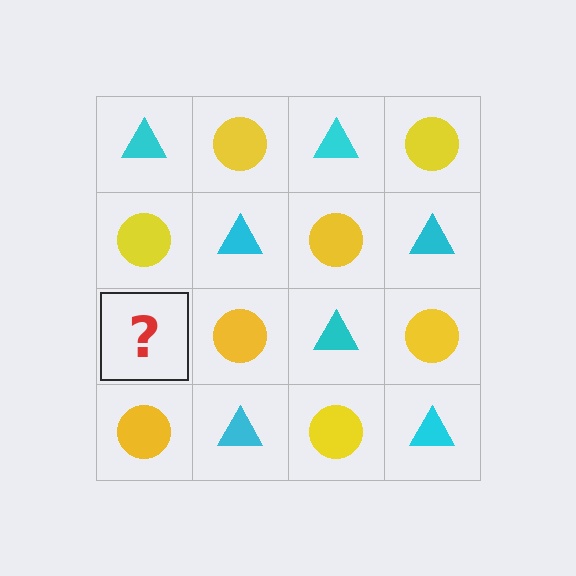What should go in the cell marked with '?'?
The missing cell should contain a cyan triangle.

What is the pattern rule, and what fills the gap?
The rule is that it alternates cyan triangle and yellow circle in a checkerboard pattern. The gap should be filled with a cyan triangle.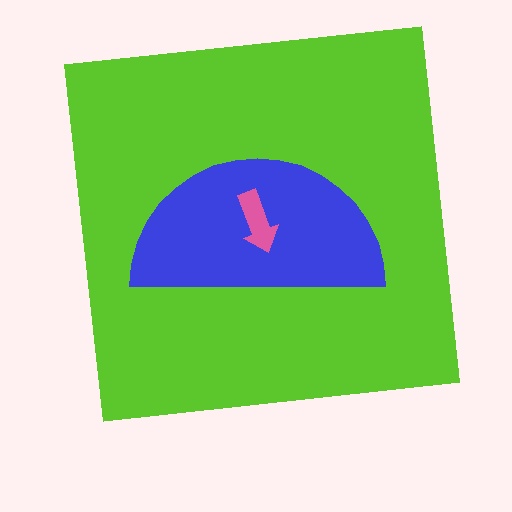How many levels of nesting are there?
3.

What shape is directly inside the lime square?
The blue semicircle.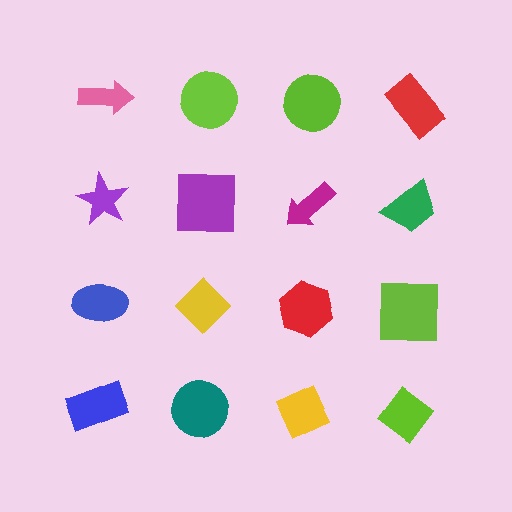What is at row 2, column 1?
A purple star.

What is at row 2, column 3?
A magenta arrow.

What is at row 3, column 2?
A yellow diamond.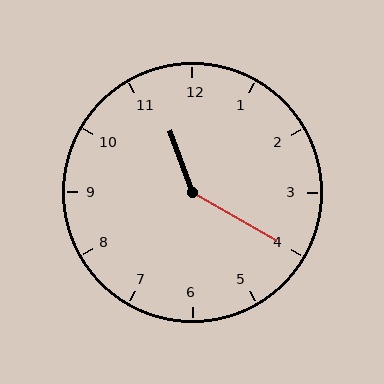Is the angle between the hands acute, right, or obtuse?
It is obtuse.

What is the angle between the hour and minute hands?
Approximately 140 degrees.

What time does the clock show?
11:20.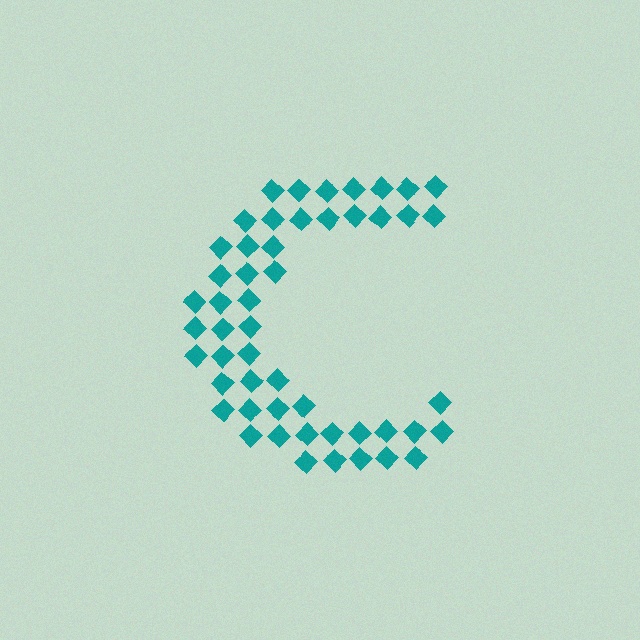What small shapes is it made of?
It is made of small diamonds.